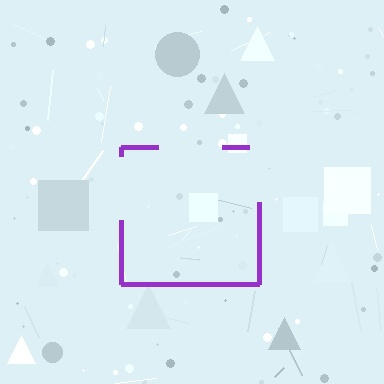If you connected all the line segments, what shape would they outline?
They would outline a square.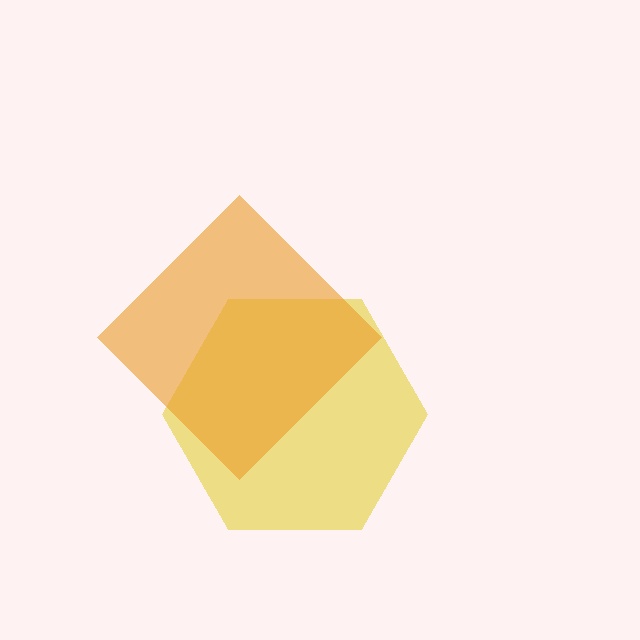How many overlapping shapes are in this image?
There are 2 overlapping shapes in the image.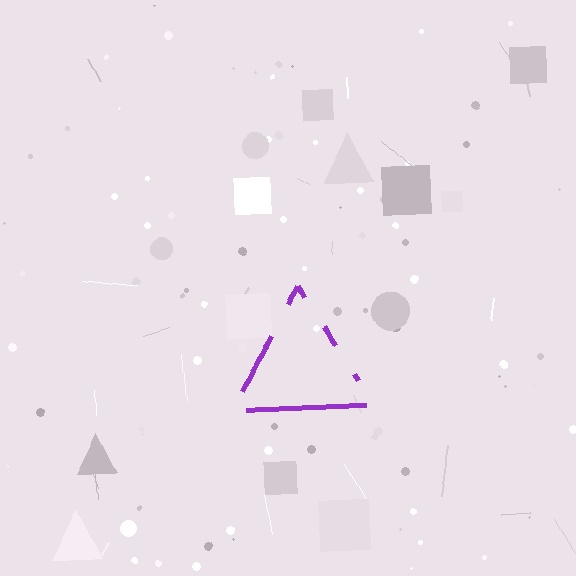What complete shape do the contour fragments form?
The contour fragments form a triangle.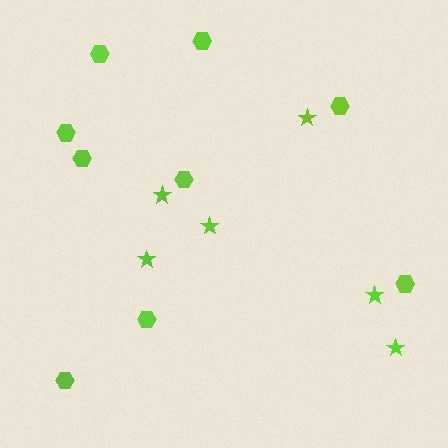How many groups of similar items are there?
There are 2 groups: one group of stars (6) and one group of hexagons (9).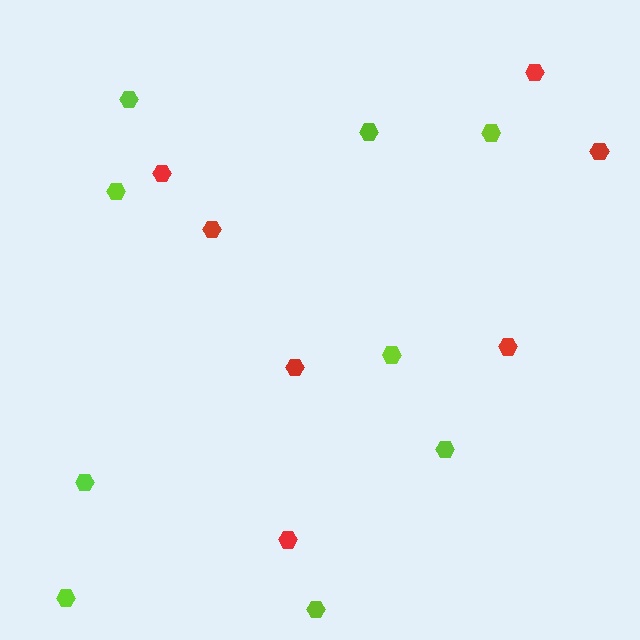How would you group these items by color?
There are 2 groups: one group of red hexagons (7) and one group of lime hexagons (9).